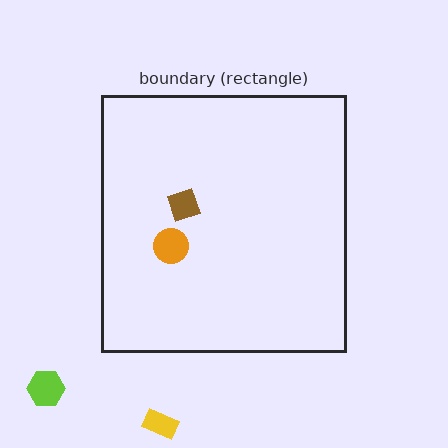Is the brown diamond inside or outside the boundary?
Inside.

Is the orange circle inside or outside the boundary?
Inside.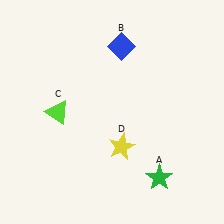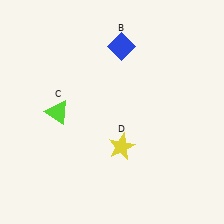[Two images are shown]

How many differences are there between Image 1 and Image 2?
There is 1 difference between the two images.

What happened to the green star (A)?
The green star (A) was removed in Image 2. It was in the bottom-right area of Image 1.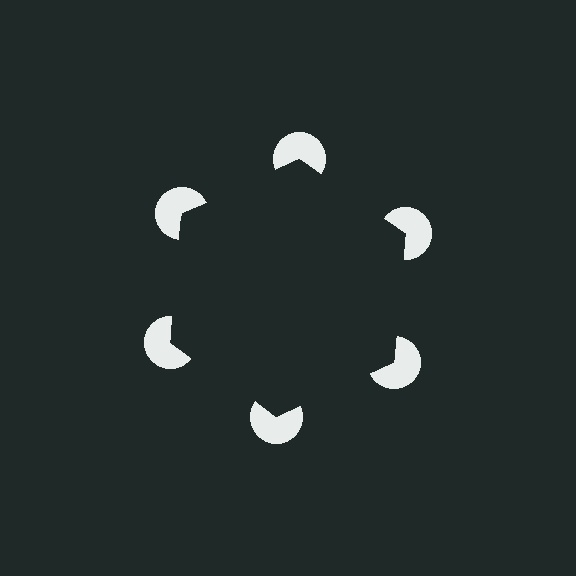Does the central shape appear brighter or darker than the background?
It typically appears slightly darker than the background, even though no actual brightness change is drawn.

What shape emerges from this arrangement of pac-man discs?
An illusory hexagon — its edges are inferred from the aligned wedge cuts in the pac-man discs, not physically drawn.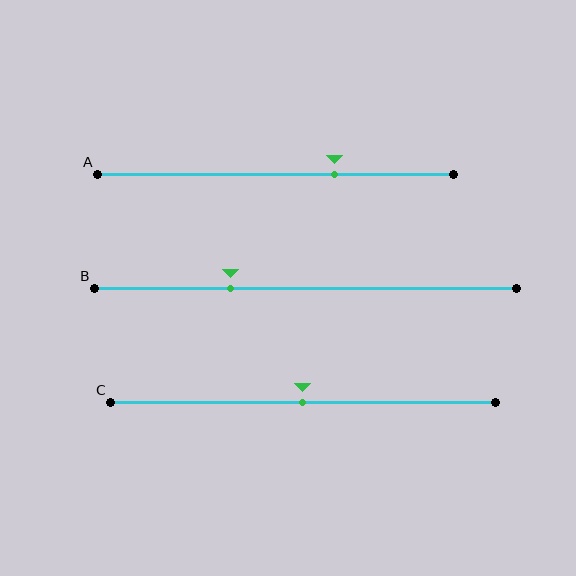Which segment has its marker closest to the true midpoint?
Segment C has its marker closest to the true midpoint.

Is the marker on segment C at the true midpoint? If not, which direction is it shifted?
Yes, the marker on segment C is at the true midpoint.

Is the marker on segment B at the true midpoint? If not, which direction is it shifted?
No, the marker on segment B is shifted to the left by about 18% of the segment length.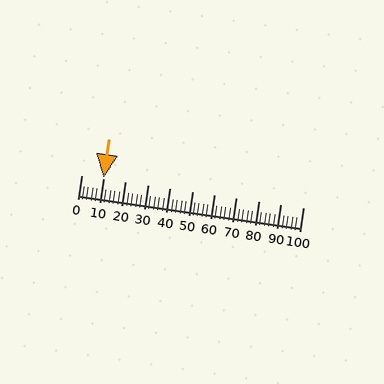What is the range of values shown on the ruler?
The ruler shows values from 0 to 100.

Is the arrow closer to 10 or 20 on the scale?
The arrow is closer to 10.